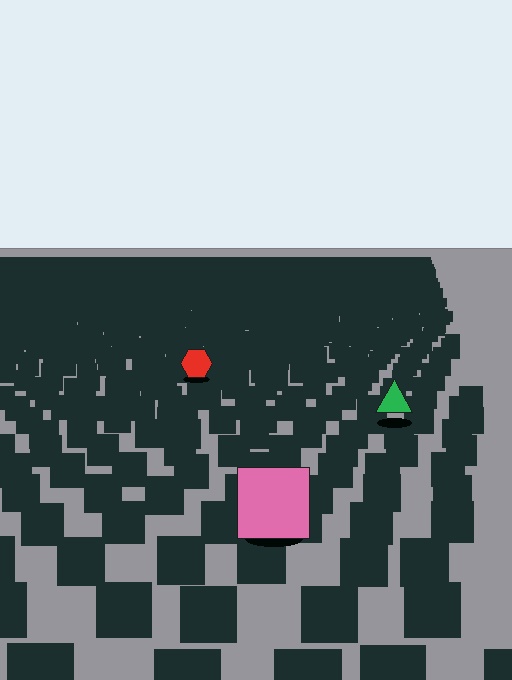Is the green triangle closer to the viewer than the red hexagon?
Yes. The green triangle is closer — you can tell from the texture gradient: the ground texture is coarser near it.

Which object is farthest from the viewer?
The red hexagon is farthest from the viewer. It appears smaller and the ground texture around it is denser.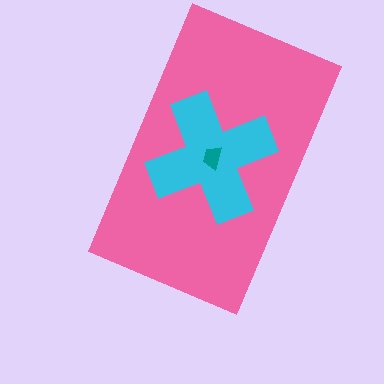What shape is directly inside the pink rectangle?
The cyan cross.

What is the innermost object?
The teal trapezoid.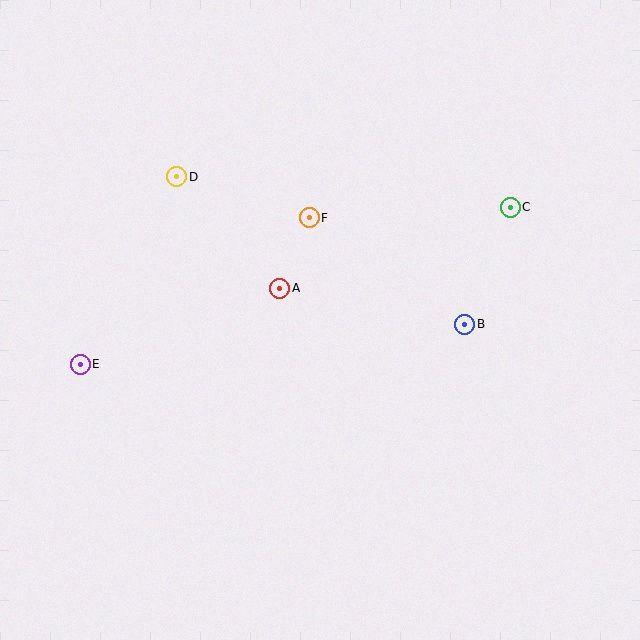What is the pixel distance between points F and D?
The distance between F and D is 139 pixels.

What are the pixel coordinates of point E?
Point E is at (80, 364).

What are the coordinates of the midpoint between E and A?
The midpoint between E and A is at (180, 326).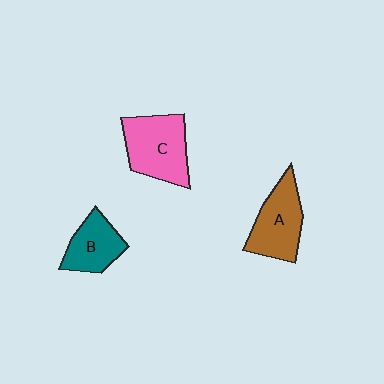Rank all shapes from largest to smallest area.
From largest to smallest: C (pink), A (brown), B (teal).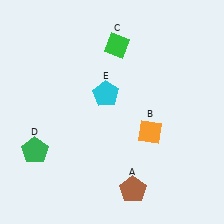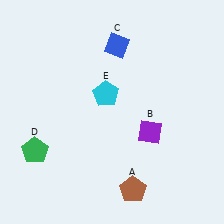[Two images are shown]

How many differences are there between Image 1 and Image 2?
There are 2 differences between the two images.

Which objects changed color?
B changed from orange to purple. C changed from green to blue.